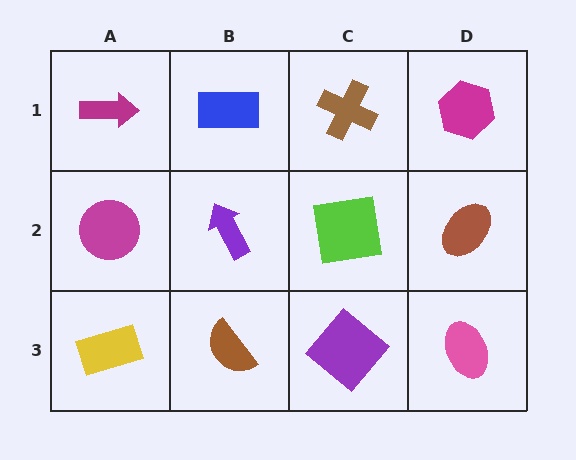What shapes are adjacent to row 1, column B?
A purple arrow (row 2, column B), a magenta arrow (row 1, column A), a brown cross (row 1, column C).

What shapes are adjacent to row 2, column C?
A brown cross (row 1, column C), a purple diamond (row 3, column C), a purple arrow (row 2, column B), a brown ellipse (row 2, column D).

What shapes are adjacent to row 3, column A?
A magenta circle (row 2, column A), a brown semicircle (row 3, column B).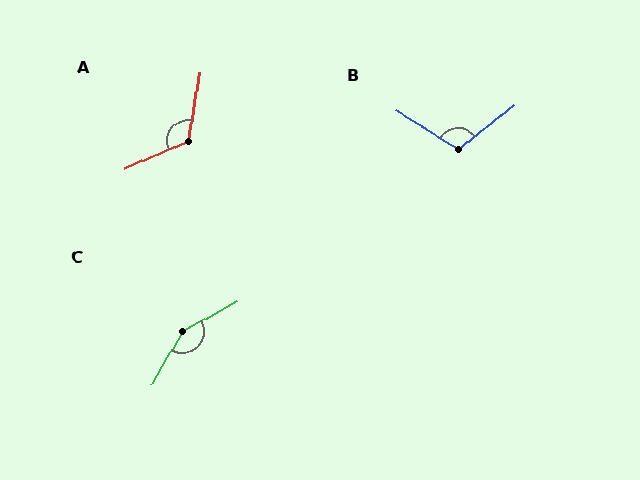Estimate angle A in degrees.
Approximately 123 degrees.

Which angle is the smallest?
B, at approximately 110 degrees.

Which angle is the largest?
C, at approximately 148 degrees.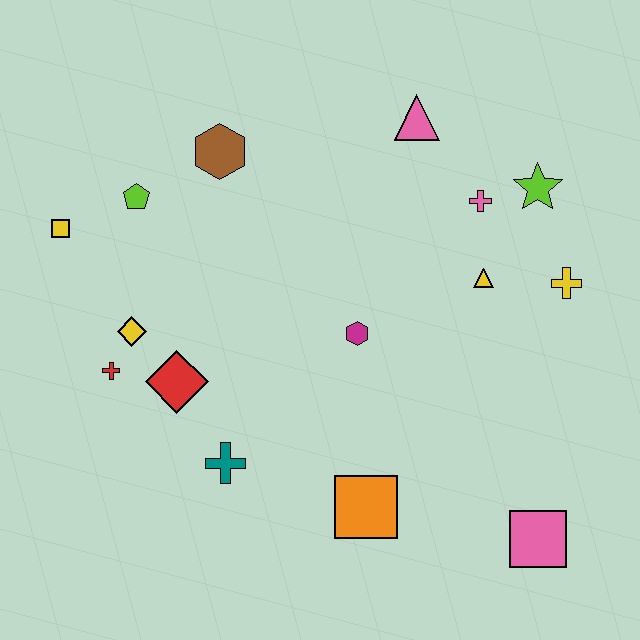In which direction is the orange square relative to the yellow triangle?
The orange square is below the yellow triangle.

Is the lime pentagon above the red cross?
Yes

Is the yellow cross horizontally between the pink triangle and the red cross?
No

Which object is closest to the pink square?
The orange square is closest to the pink square.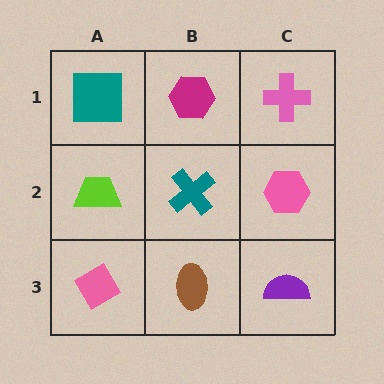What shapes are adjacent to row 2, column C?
A pink cross (row 1, column C), a purple semicircle (row 3, column C), a teal cross (row 2, column B).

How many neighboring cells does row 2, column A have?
3.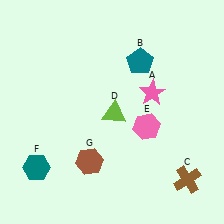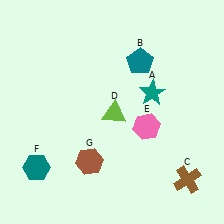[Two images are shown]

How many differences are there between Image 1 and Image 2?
There is 1 difference between the two images.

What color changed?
The star (A) changed from pink in Image 1 to teal in Image 2.